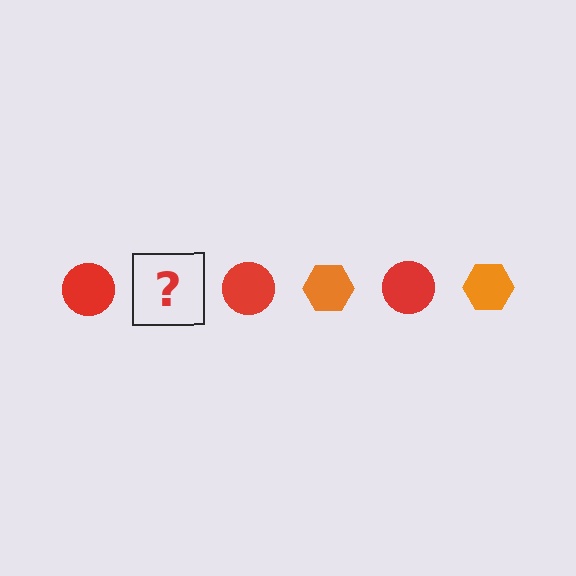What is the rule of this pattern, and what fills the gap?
The rule is that the pattern alternates between red circle and orange hexagon. The gap should be filled with an orange hexagon.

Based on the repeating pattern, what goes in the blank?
The blank should be an orange hexagon.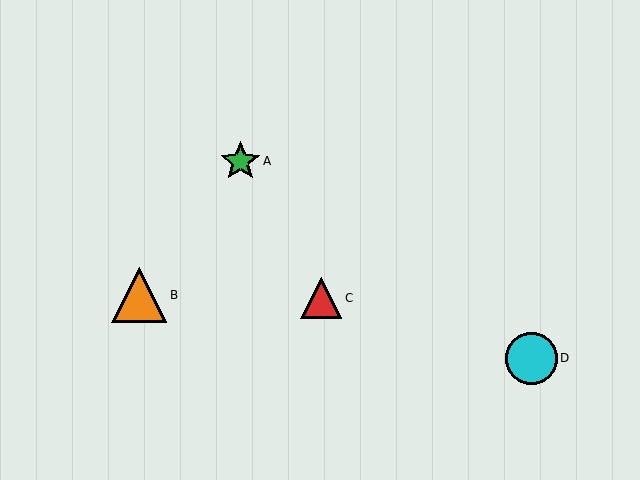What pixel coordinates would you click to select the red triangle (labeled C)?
Click at (321, 298) to select the red triangle C.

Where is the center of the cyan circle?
The center of the cyan circle is at (531, 358).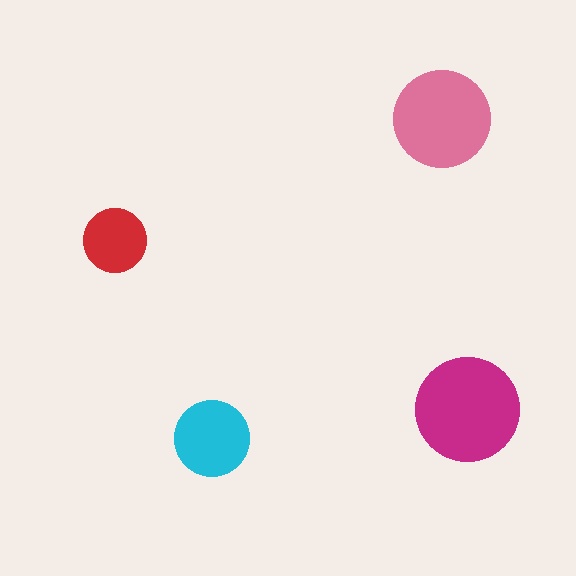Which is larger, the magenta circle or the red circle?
The magenta one.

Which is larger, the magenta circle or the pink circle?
The magenta one.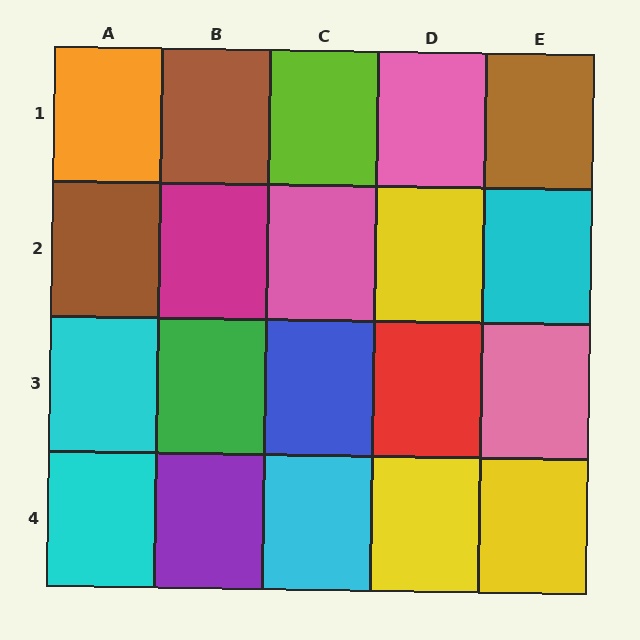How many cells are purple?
1 cell is purple.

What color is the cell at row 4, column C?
Cyan.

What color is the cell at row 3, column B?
Green.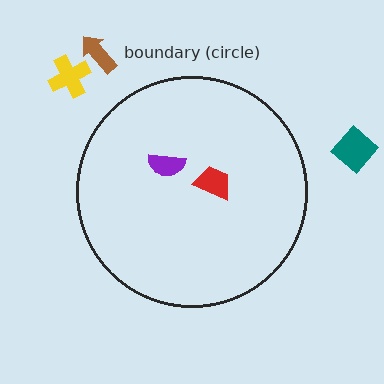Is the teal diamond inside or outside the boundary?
Outside.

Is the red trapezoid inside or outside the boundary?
Inside.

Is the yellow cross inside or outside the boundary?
Outside.